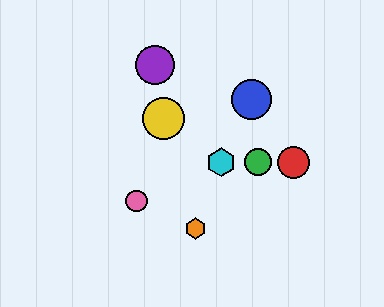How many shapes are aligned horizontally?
3 shapes (the red circle, the green circle, the cyan hexagon) are aligned horizontally.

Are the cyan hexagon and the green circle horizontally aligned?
Yes, both are at y≈162.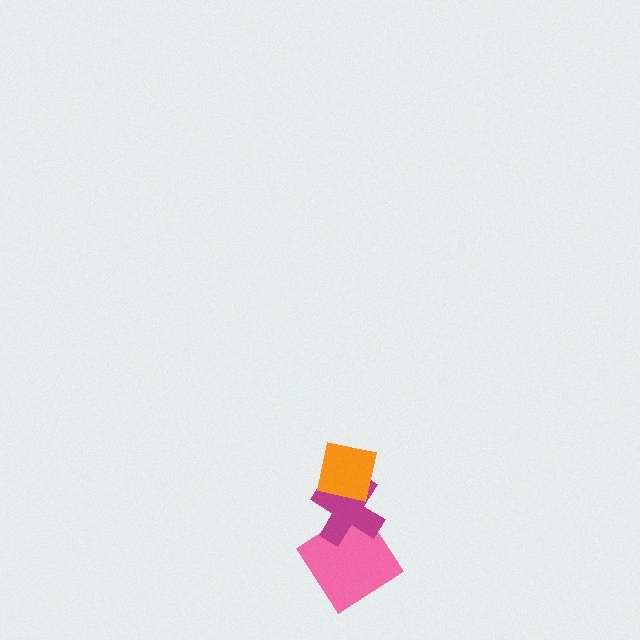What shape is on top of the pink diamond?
The magenta cross is on top of the pink diamond.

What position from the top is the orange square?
The orange square is 1st from the top.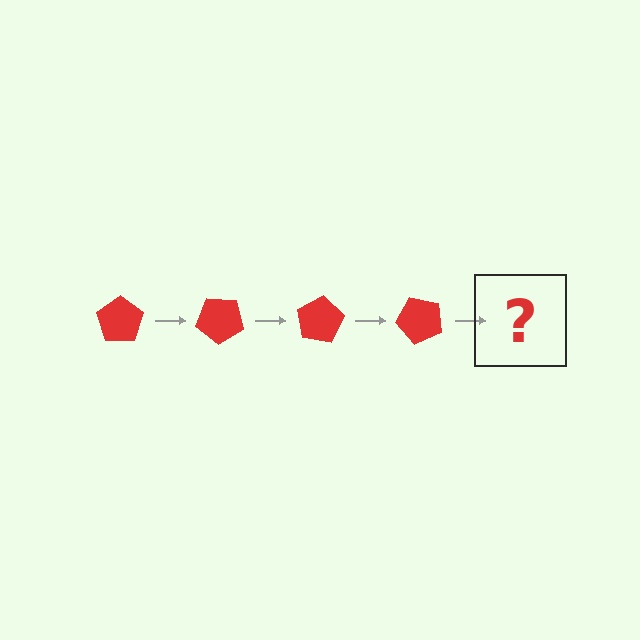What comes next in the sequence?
The next element should be a red pentagon rotated 160 degrees.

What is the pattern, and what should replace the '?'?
The pattern is that the pentagon rotates 40 degrees each step. The '?' should be a red pentagon rotated 160 degrees.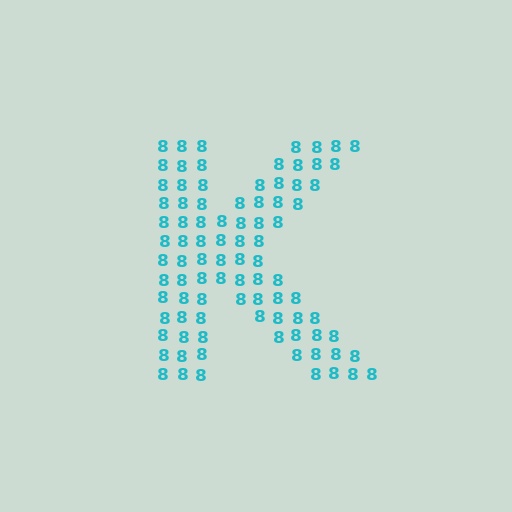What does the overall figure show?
The overall figure shows the letter K.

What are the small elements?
The small elements are digit 8's.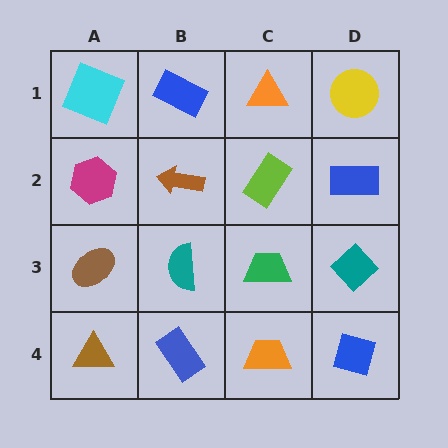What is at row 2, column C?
A lime rectangle.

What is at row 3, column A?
A brown ellipse.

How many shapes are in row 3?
4 shapes.